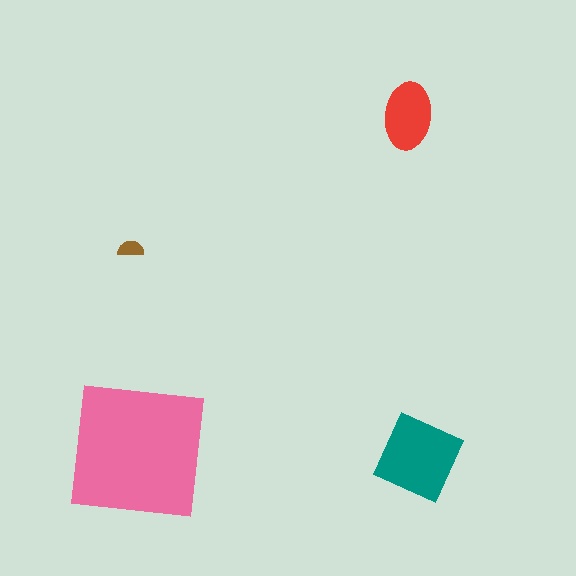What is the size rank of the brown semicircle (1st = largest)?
4th.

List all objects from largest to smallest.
The pink square, the teal diamond, the red ellipse, the brown semicircle.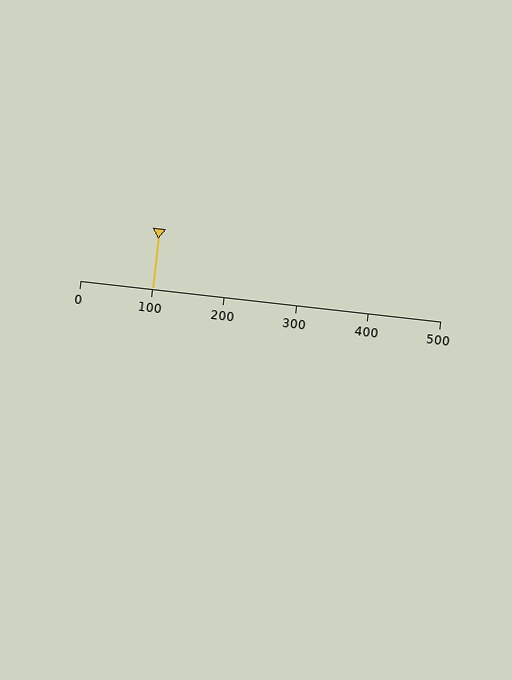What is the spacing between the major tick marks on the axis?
The major ticks are spaced 100 apart.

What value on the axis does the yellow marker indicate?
The marker indicates approximately 100.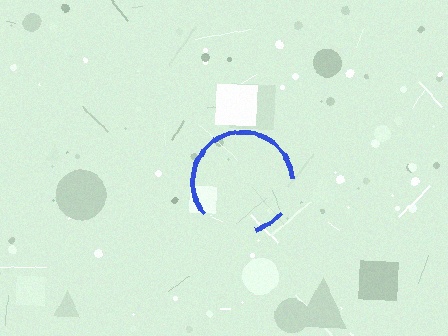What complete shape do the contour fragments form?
The contour fragments form a circle.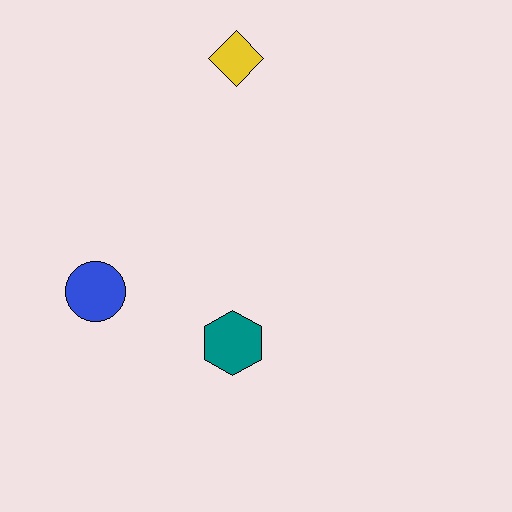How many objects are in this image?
There are 3 objects.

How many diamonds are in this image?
There is 1 diamond.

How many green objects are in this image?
There are no green objects.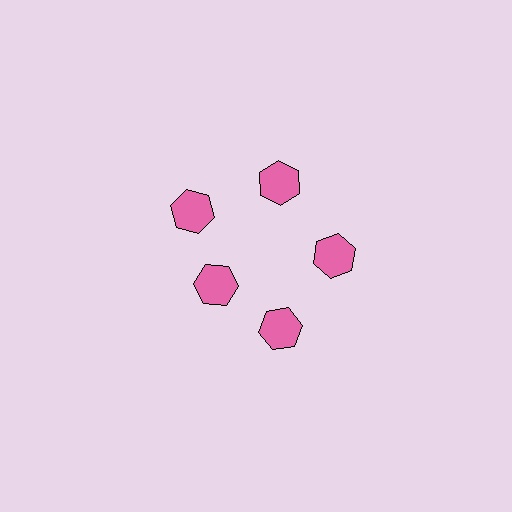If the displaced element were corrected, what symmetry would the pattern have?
It would have 5-fold rotational symmetry — the pattern would map onto itself every 72 degrees.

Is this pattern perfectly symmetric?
No. The 5 pink hexagons are arranged in a ring, but one element near the 8 o'clock position is pulled inward toward the center, breaking the 5-fold rotational symmetry.